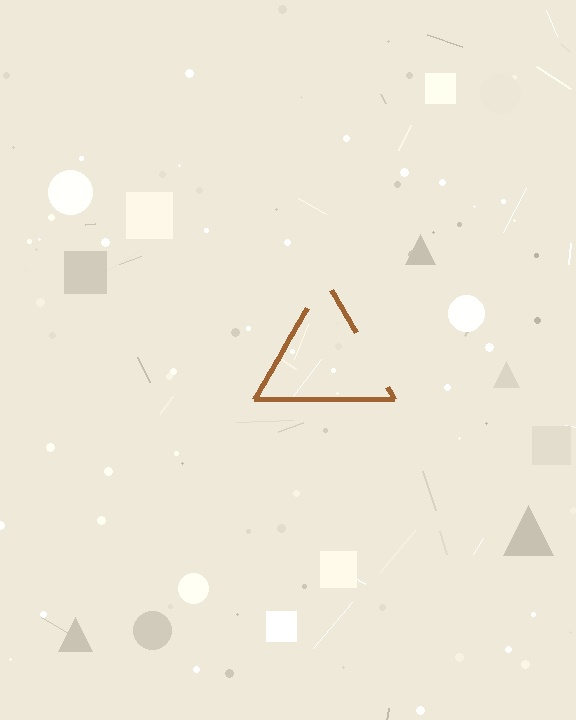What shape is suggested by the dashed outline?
The dashed outline suggests a triangle.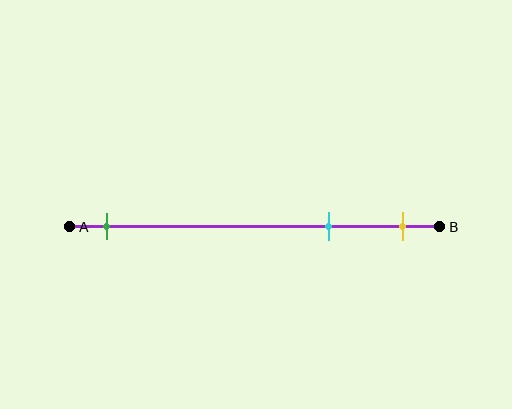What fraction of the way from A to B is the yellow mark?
The yellow mark is approximately 90% (0.9) of the way from A to B.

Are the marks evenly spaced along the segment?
No, the marks are not evenly spaced.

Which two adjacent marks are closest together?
The cyan and yellow marks are the closest adjacent pair.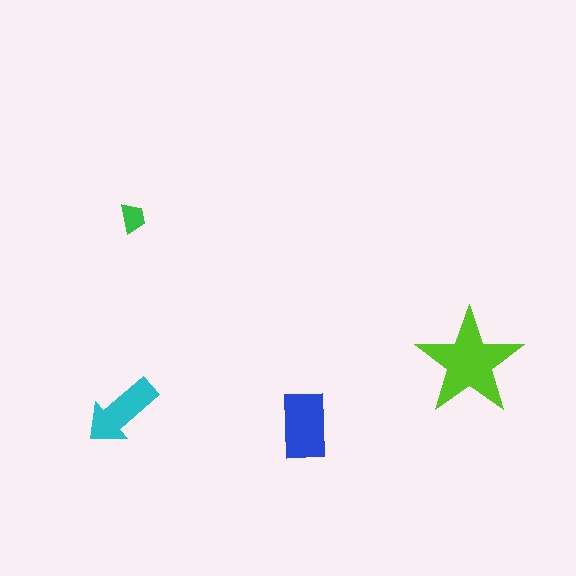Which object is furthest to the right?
The lime star is rightmost.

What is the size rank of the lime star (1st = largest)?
1st.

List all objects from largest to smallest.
The lime star, the blue rectangle, the cyan arrow, the green trapezoid.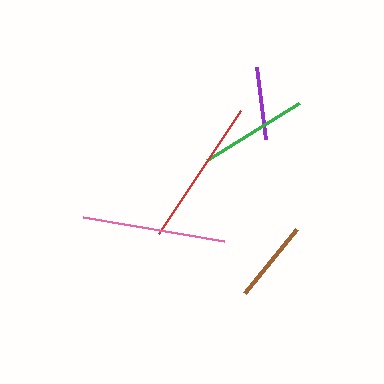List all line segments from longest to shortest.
From longest to shortest: red, pink, green, brown, purple.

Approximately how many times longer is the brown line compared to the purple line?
The brown line is approximately 1.1 times the length of the purple line.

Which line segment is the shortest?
The purple line is the shortest at approximately 73 pixels.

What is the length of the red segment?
The red segment is approximately 148 pixels long.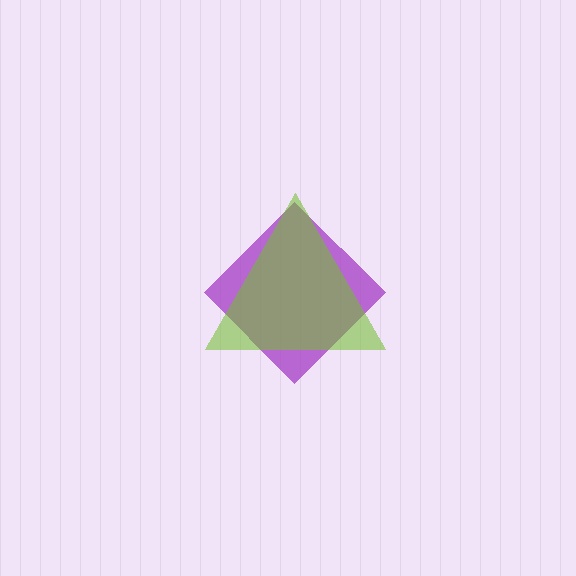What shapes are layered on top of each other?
The layered shapes are: a purple diamond, a lime triangle.